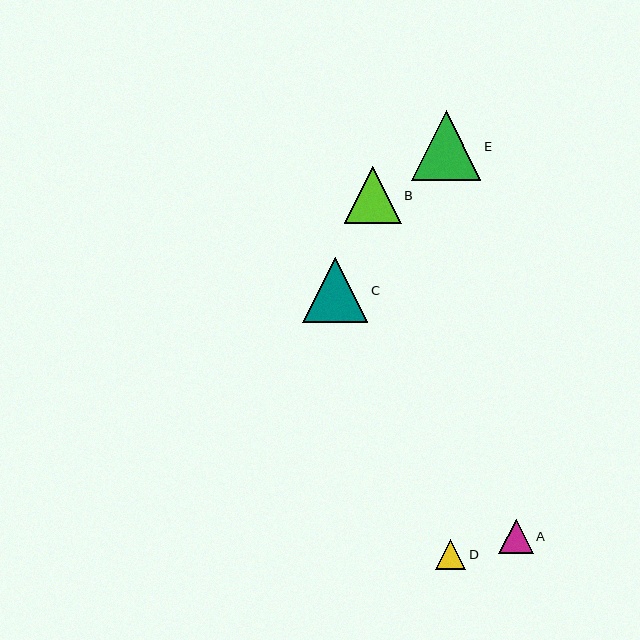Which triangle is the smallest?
Triangle D is the smallest with a size of approximately 30 pixels.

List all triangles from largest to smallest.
From largest to smallest: E, C, B, A, D.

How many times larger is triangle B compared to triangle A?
Triangle B is approximately 1.7 times the size of triangle A.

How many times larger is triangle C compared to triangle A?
Triangle C is approximately 1.9 times the size of triangle A.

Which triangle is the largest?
Triangle E is the largest with a size of approximately 70 pixels.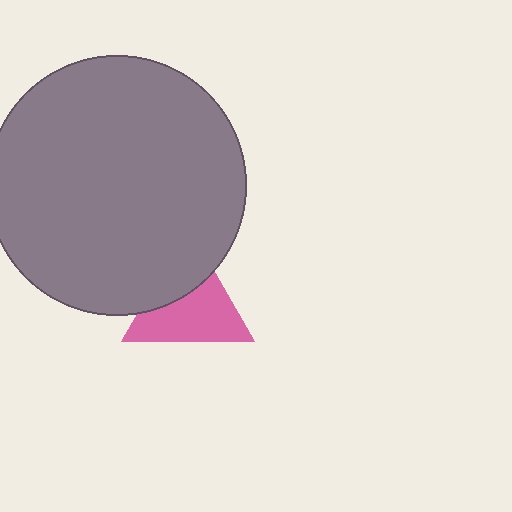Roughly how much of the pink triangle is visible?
About half of it is visible (roughly 64%).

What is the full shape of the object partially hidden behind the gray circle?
The partially hidden object is a pink triangle.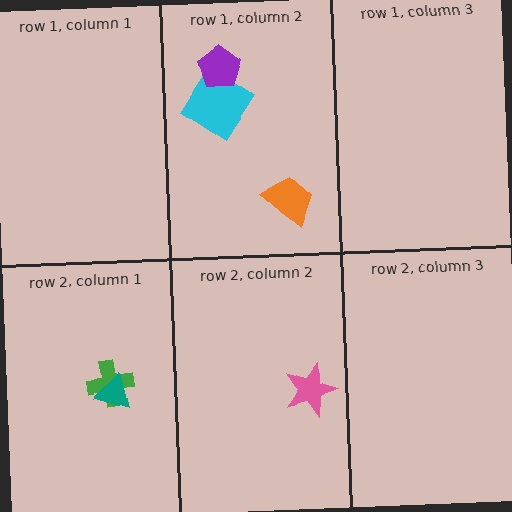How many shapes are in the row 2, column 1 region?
2.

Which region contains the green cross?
The row 2, column 1 region.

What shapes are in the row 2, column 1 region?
The green cross, the teal triangle.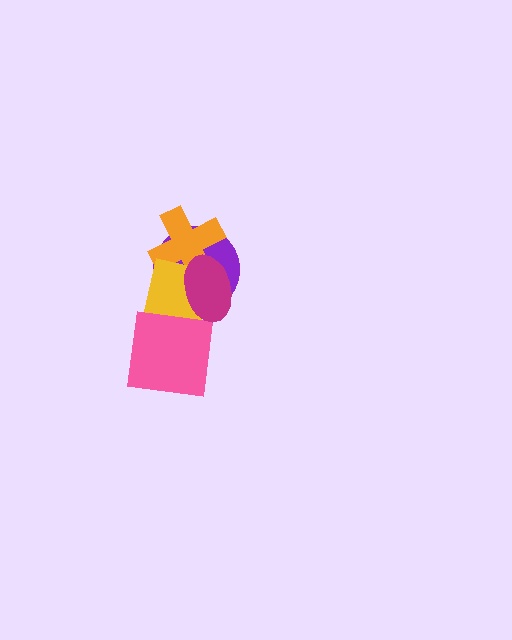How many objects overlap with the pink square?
1 object overlaps with the pink square.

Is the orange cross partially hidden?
Yes, it is partially covered by another shape.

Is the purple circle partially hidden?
Yes, it is partially covered by another shape.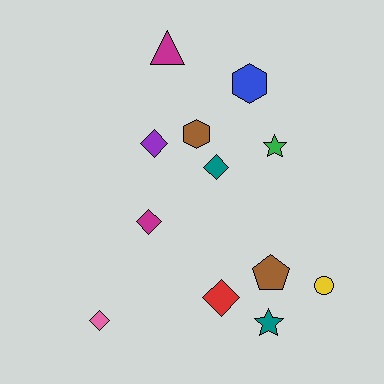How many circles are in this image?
There is 1 circle.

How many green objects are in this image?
There is 1 green object.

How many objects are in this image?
There are 12 objects.